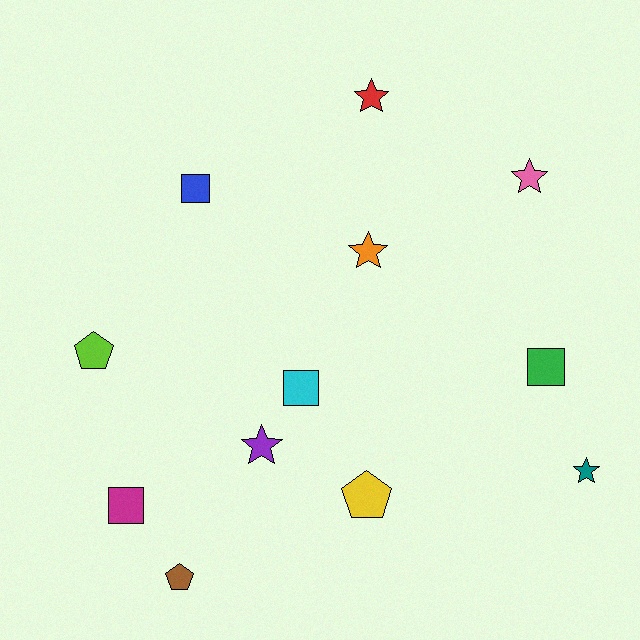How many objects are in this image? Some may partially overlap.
There are 12 objects.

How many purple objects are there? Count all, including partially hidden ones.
There is 1 purple object.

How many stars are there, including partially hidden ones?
There are 5 stars.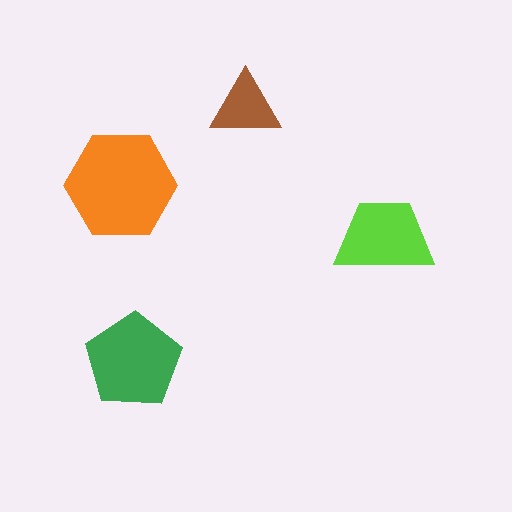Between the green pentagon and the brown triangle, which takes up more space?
The green pentagon.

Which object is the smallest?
The brown triangle.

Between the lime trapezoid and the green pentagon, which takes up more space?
The green pentagon.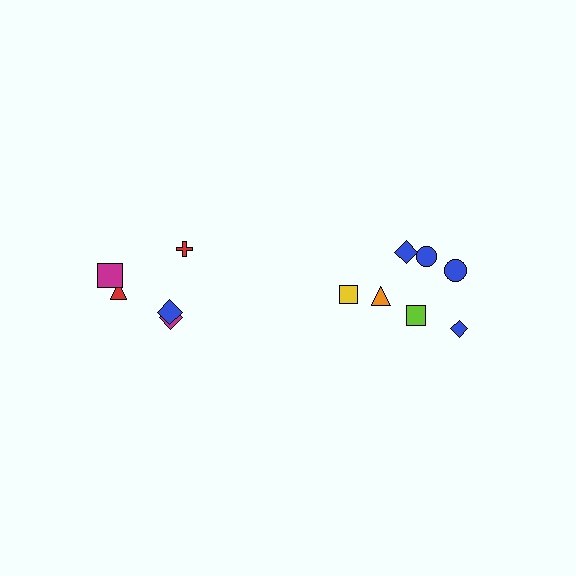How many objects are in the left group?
There are 5 objects.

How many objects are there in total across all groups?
There are 12 objects.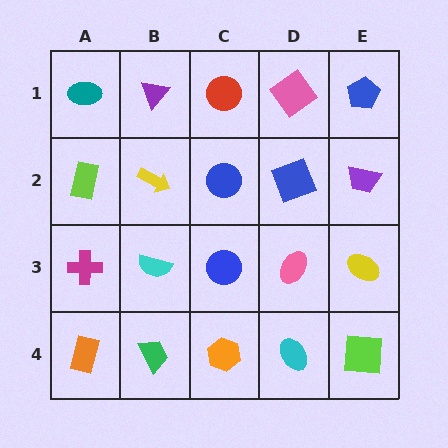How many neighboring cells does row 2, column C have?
4.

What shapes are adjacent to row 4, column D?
A pink ellipse (row 3, column D), an orange hexagon (row 4, column C), a lime square (row 4, column E).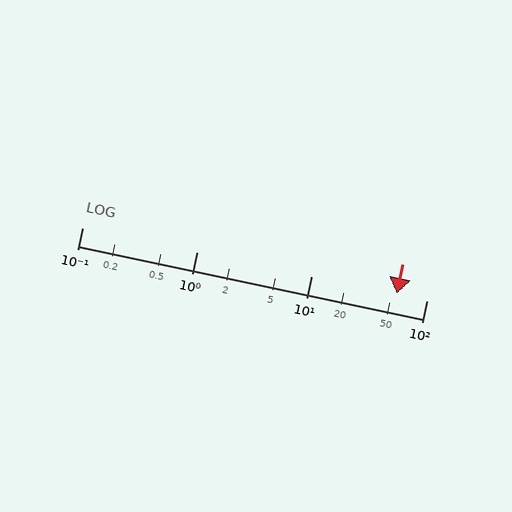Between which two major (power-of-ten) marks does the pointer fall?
The pointer is between 10 and 100.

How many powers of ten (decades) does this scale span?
The scale spans 3 decades, from 0.1 to 100.